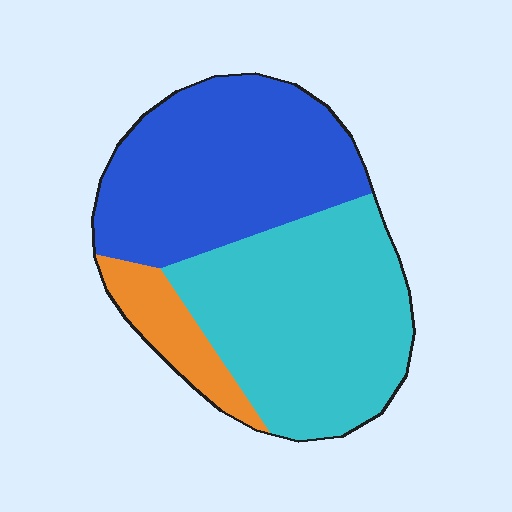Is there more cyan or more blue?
Cyan.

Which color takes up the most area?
Cyan, at roughly 45%.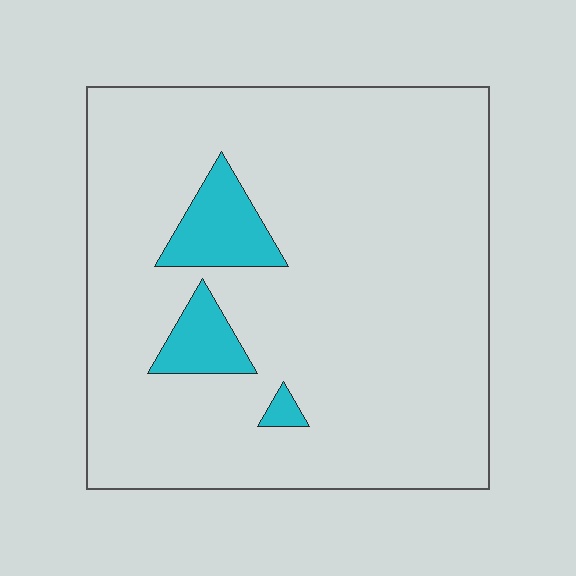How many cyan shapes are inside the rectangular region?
3.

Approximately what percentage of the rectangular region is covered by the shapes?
Approximately 10%.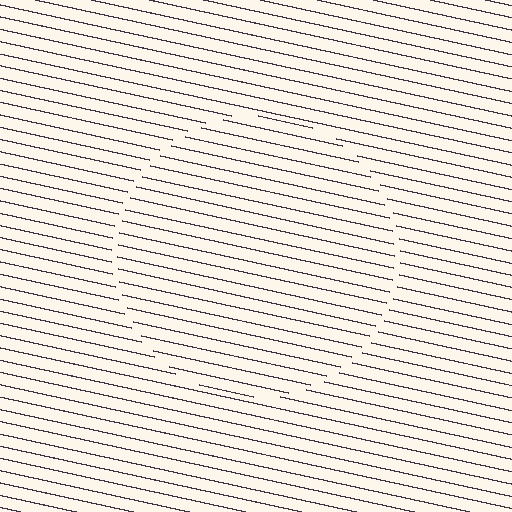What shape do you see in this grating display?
An illusory circle. The interior of the shape contains the same grating, shifted by half a period — the contour is defined by the phase discontinuity where line-ends from the inner and outer gratings abut.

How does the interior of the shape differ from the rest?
The interior of the shape contains the same grating, shifted by half a period — the contour is defined by the phase discontinuity where line-ends from the inner and outer gratings abut.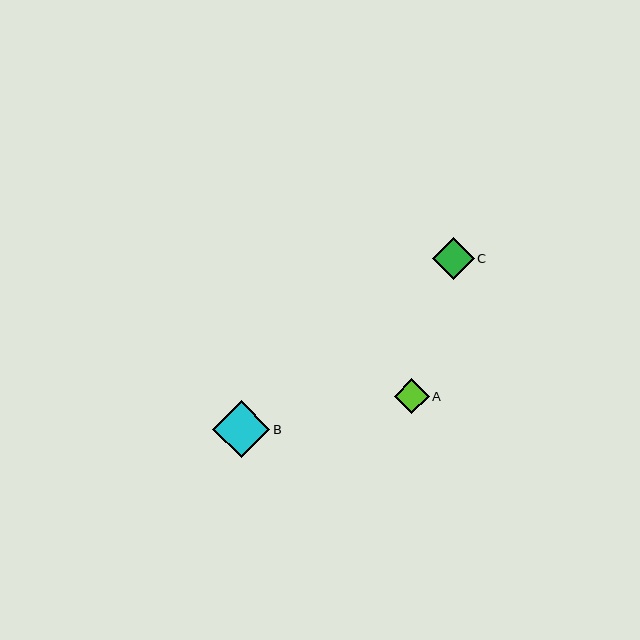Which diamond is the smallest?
Diamond A is the smallest with a size of approximately 35 pixels.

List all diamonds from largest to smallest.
From largest to smallest: B, C, A.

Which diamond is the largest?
Diamond B is the largest with a size of approximately 57 pixels.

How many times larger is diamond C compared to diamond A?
Diamond C is approximately 1.2 times the size of diamond A.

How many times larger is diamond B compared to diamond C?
Diamond B is approximately 1.4 times the size of diamond C.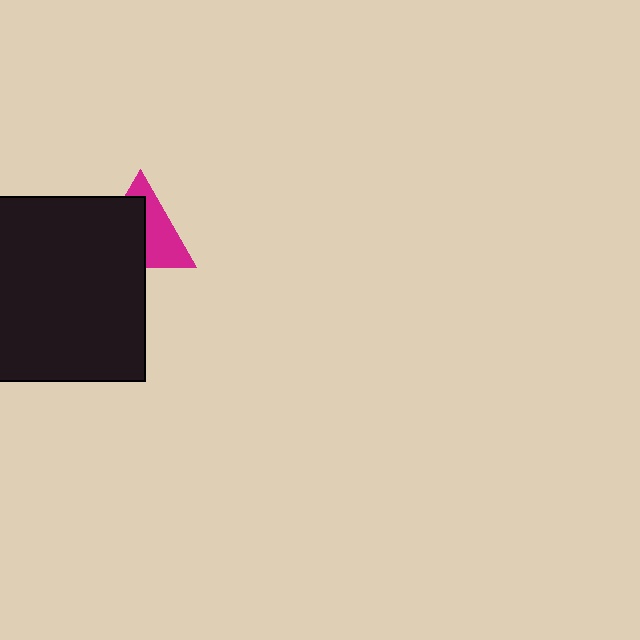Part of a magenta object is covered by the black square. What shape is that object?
It is a triangle.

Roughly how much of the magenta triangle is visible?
About half of it is visible (roughly 47%).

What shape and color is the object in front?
The object in front is a black square.